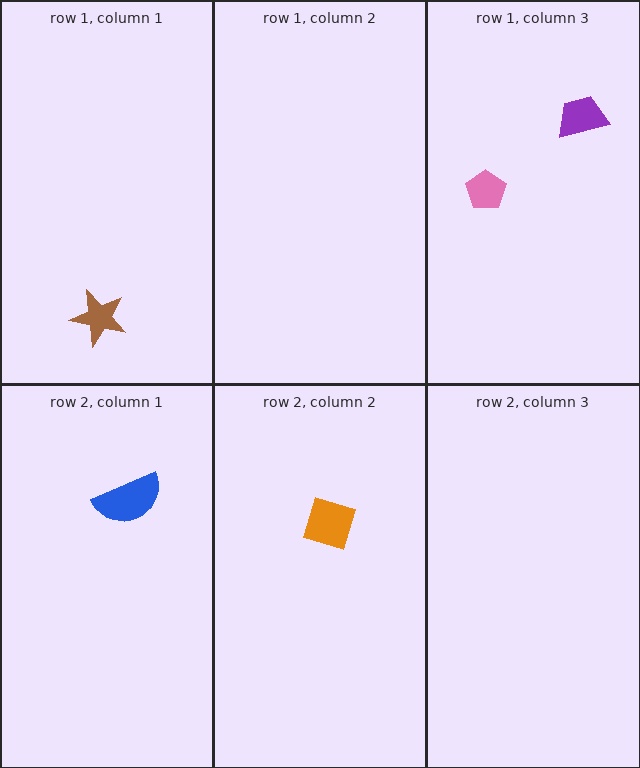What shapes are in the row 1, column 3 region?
The pink pentagon, the purple trapezoid.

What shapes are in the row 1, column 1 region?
The brown star.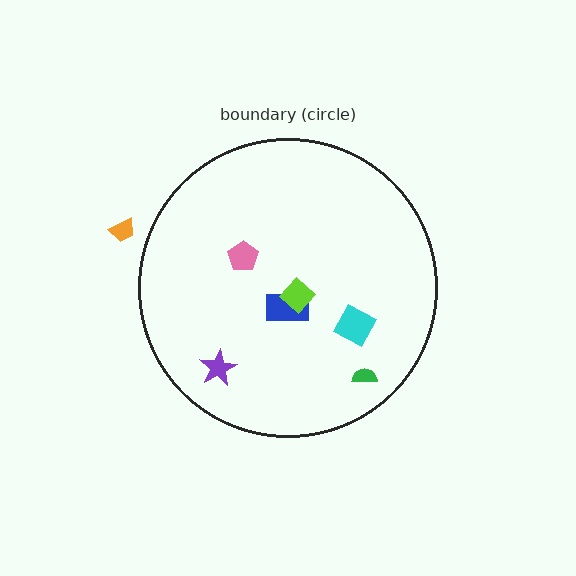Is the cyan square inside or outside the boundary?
Inside.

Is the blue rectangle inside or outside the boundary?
Inside.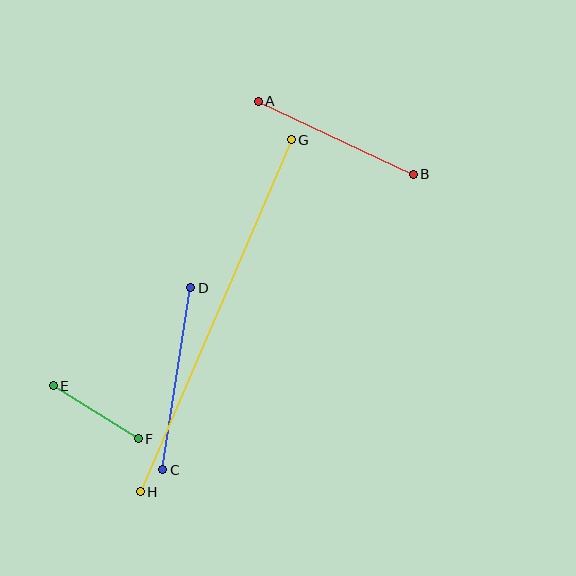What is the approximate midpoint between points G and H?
The midpoint is at approximately (216, 316) pixels.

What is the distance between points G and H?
The distance is approximately 383 pixels.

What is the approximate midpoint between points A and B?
The midpoint is at approximately (336, 138) pixels.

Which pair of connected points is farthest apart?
Points G and H are farthest apart.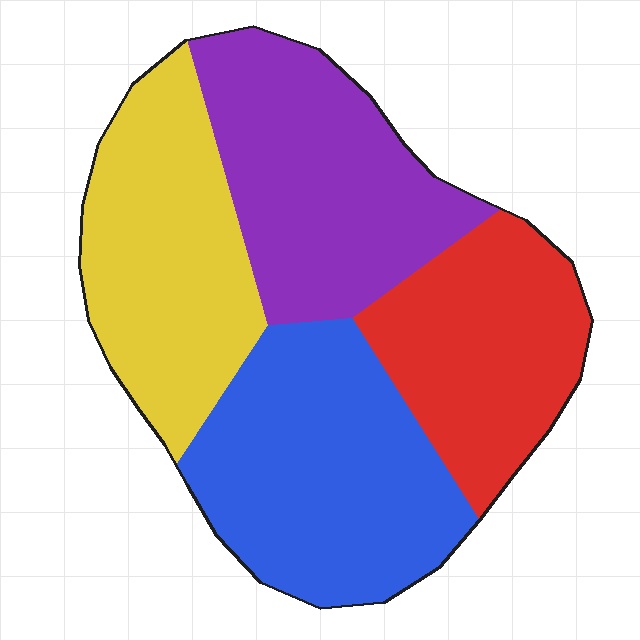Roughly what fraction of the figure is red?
Red covers 21% of the figure.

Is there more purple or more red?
Purple.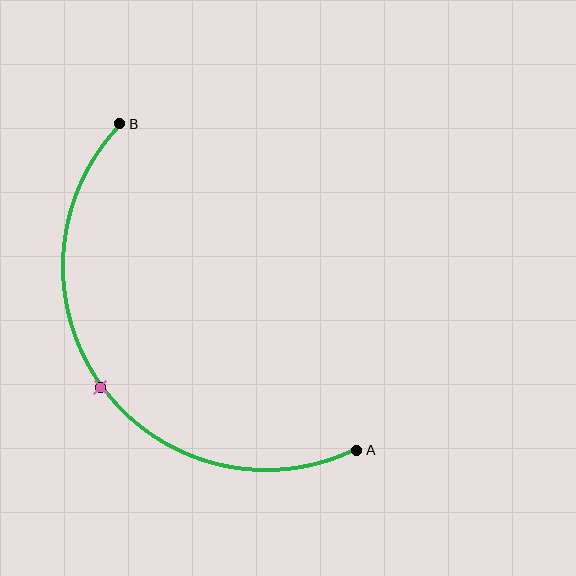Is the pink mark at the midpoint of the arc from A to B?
Yes. The pink mark lies on the arc at equal arc-length from both A and B — it is the arc midpoint.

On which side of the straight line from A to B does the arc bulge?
The arc bulges below and to the left of the straight line connecting A and B.